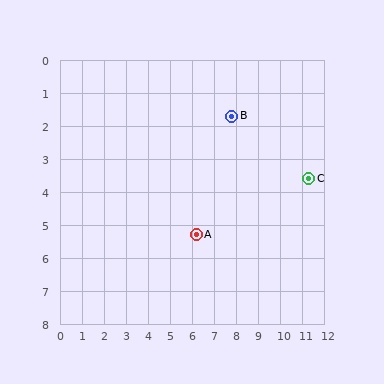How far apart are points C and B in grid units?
Points C and B are about 4.0 grid units apart.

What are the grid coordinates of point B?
Point B is at approximately (7.8, 1.7).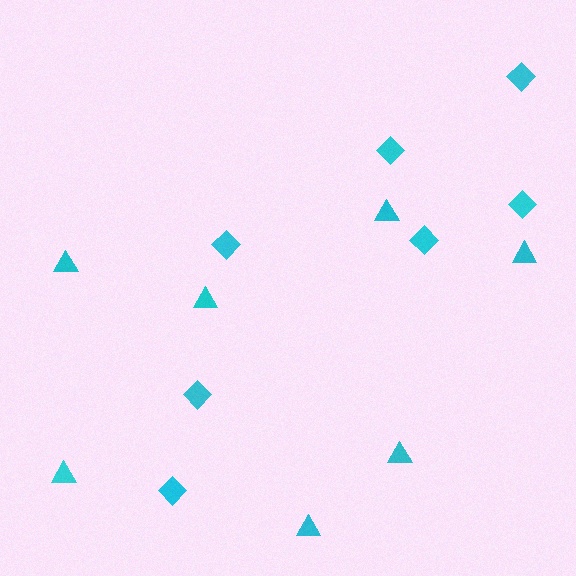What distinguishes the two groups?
There are 2 groups: one group of triangles (7) and one group of diamonds (7).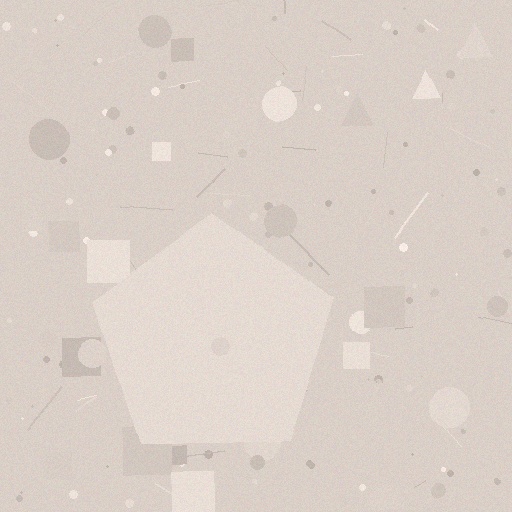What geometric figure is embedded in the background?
A pentagon is embedded in the background.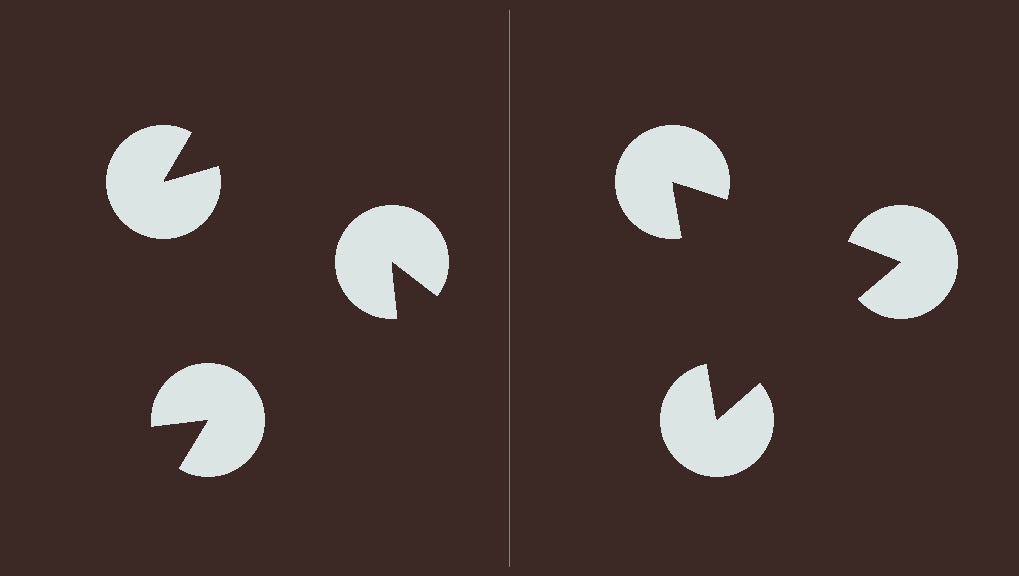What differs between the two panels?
The pac-man discs are positioned identically on both sides; only the wedge orientations differ. On the right they align to a triangle; on the left they are misaligned.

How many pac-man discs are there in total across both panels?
6 — 3 on each side.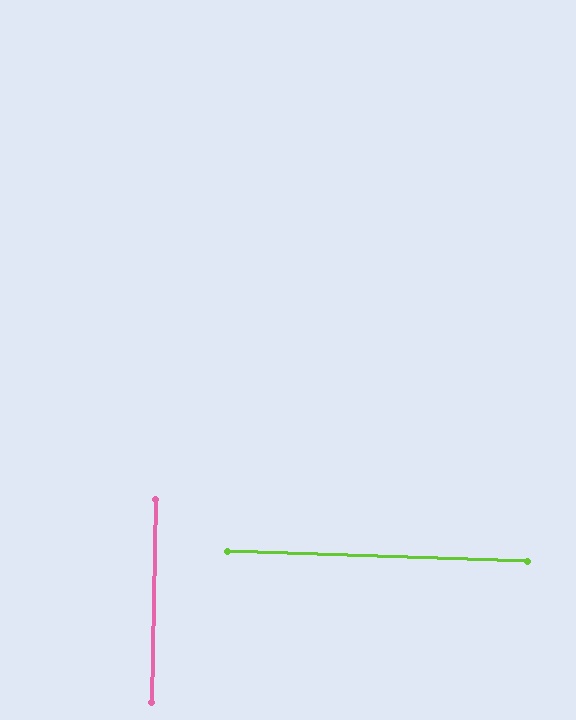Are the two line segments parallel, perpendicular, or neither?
Perpendicular — they meet at approximately 89°.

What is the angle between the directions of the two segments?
Approximately 89 degrees.